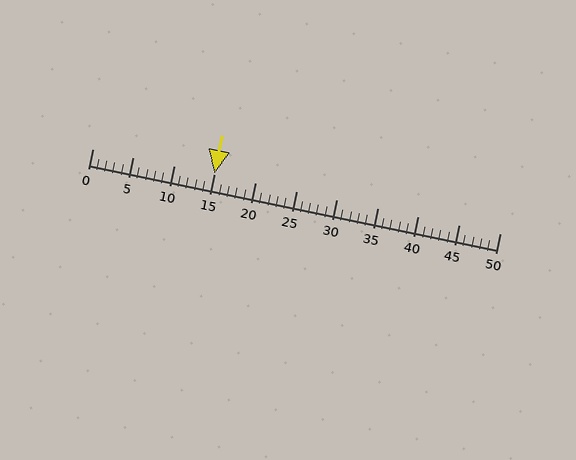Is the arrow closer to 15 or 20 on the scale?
The arrow is closer to 15.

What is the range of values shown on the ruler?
The ruler shows values from 0 to 50.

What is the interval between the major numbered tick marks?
The major tick marks are spaced 5 units apart.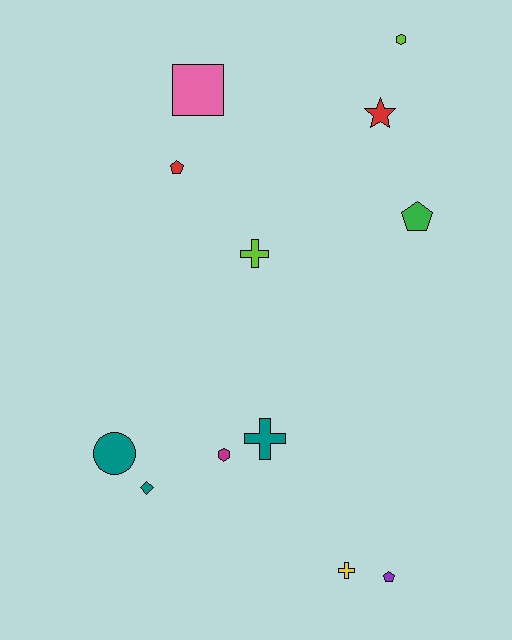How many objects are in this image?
There are 12 objects.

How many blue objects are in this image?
There are no blue objects.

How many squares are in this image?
There is 1 square.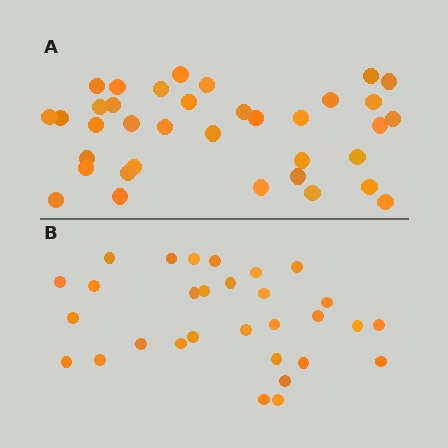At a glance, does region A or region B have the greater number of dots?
Region A (the top region) has more dots.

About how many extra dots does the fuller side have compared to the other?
Region A has about 6 more dots than region B.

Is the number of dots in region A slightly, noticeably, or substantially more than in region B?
Region A has only slightly more — the two regions are fairly close. The ratio is roughly 1.2 to 1.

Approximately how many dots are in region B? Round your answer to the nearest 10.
About 30 dots.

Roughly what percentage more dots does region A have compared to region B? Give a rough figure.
About 20% more.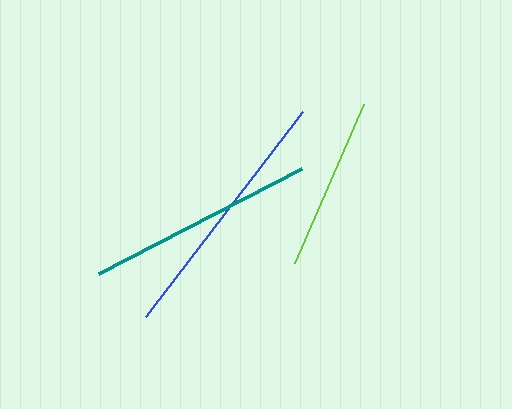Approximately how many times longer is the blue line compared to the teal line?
The blue line is approximately 1.1 times the length of the teal line.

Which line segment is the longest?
The blue line is the longest at approximately 258 pixels.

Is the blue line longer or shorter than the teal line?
The blue line is longer than the teal line.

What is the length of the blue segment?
The blue segment is approximately 258 pixels long.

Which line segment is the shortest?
The lime line is the shortest at approximately 174 pixels.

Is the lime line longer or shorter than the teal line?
The teal line is longer than the lime line.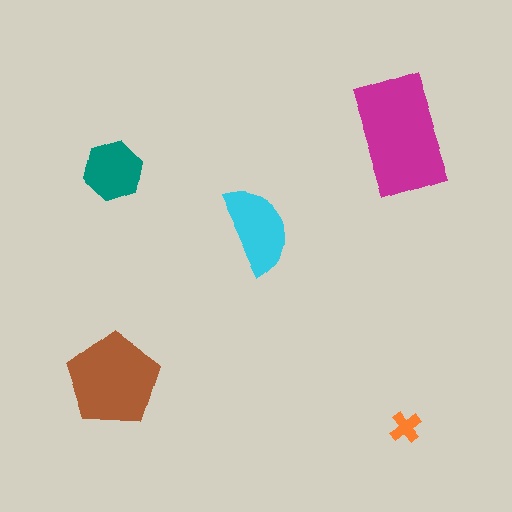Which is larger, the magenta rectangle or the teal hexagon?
The magenta rectangle.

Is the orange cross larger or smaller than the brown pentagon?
Smaller.